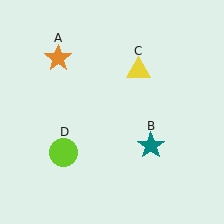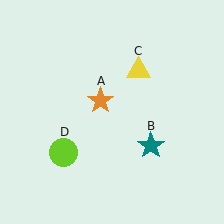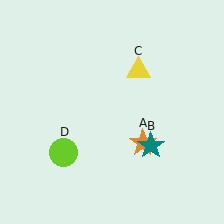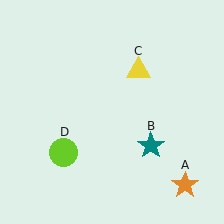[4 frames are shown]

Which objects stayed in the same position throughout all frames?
Teal star (object B) and yellow triangle (object C) and lime circle (object D) remained stationary.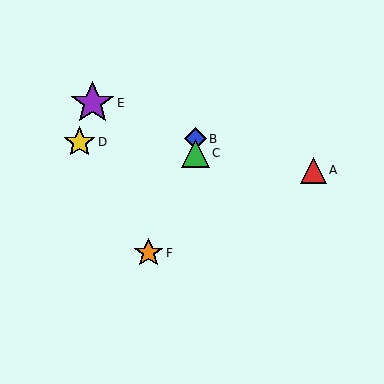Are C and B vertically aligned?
Yes, both are at x≈195.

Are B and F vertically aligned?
No, B is at x≈195 and F is at x≈148.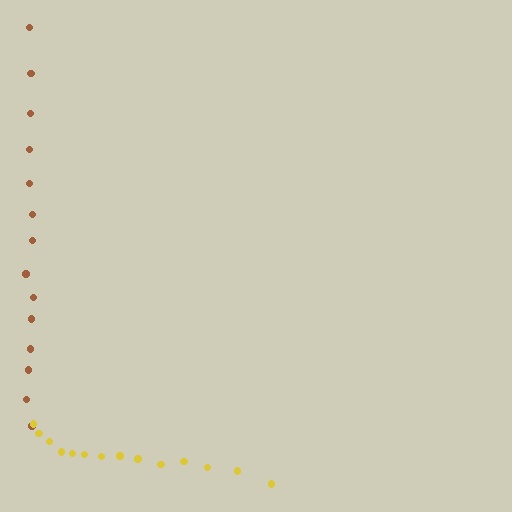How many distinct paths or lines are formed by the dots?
There are 2 distinct paths.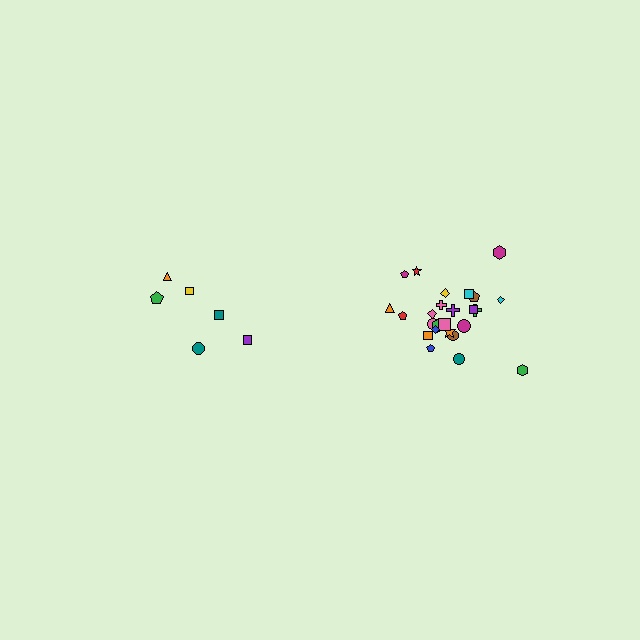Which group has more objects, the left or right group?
The right group.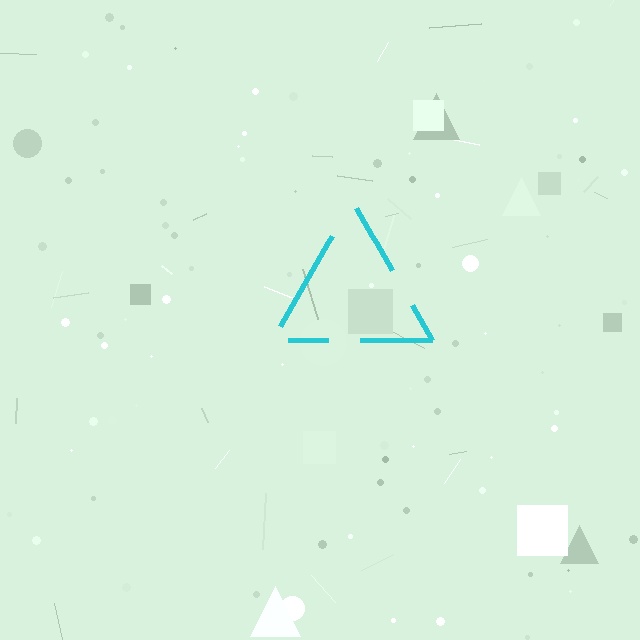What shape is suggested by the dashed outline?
The dashed outline suggests a triangle.